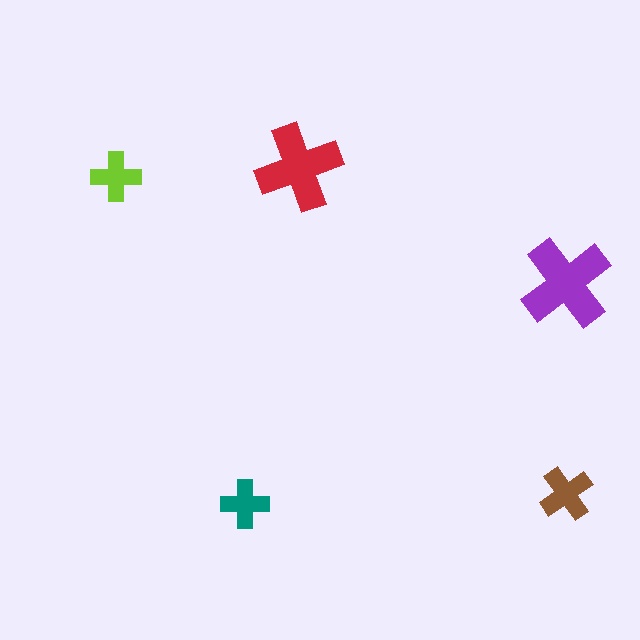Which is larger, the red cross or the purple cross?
The purple one.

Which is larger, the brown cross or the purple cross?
The purple one.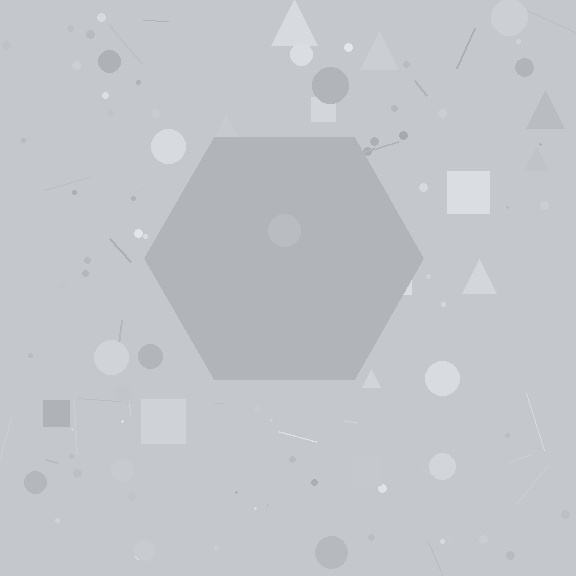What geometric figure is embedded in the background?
A hexagon is embedded in the background.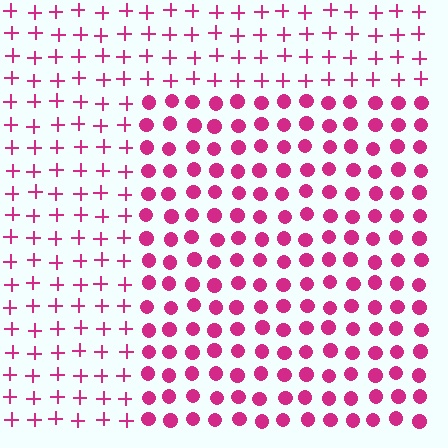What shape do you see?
I see a rectangle.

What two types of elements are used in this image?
The image uses circles inside the rectangle region and plus signs outside it.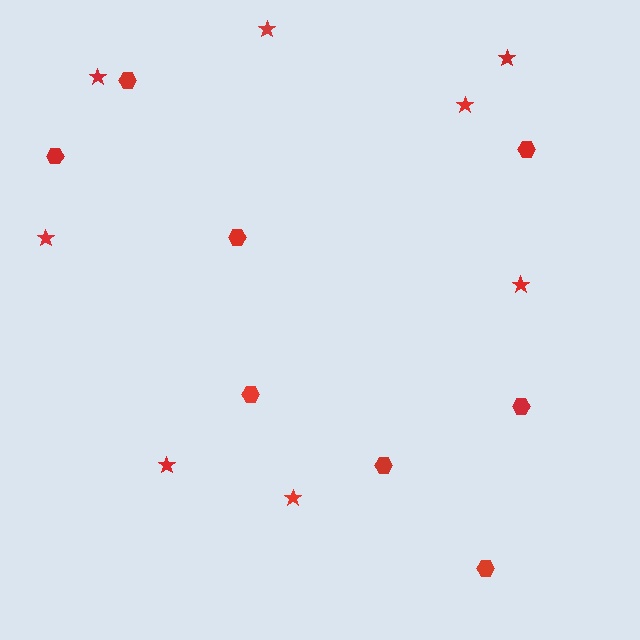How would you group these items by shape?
There are 2 groups: one group of hexagons (8) and one group of stars (8).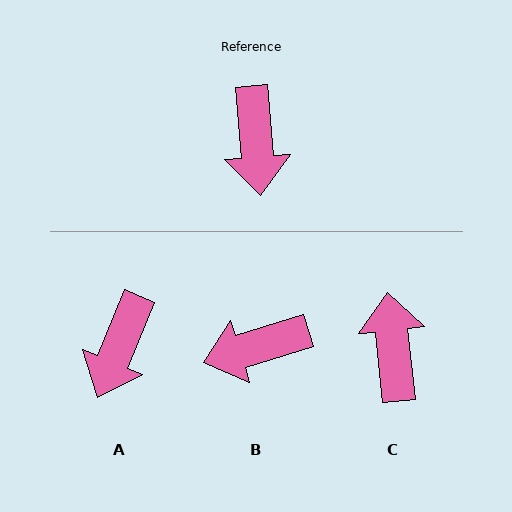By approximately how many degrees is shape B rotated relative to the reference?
Approximately 78 degrees clockwise.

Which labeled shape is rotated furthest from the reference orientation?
C, about 179 degrees away.